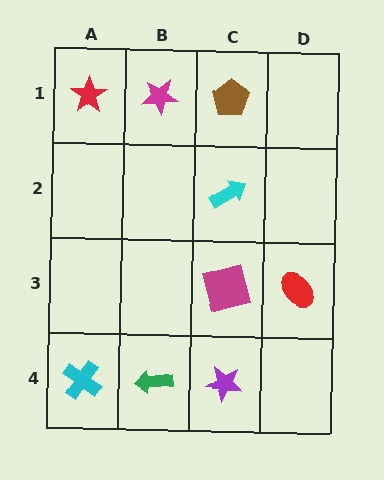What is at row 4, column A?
A cyan cross.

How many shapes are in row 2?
1 shape.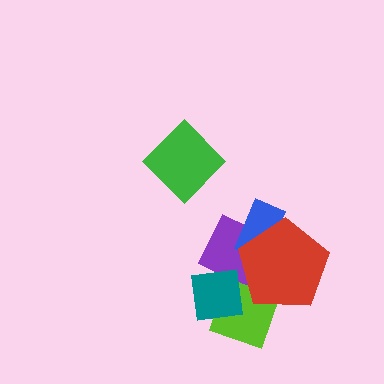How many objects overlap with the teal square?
2 objects overlap with the teal square.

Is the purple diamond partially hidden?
Yes, it is partially covered by another shape.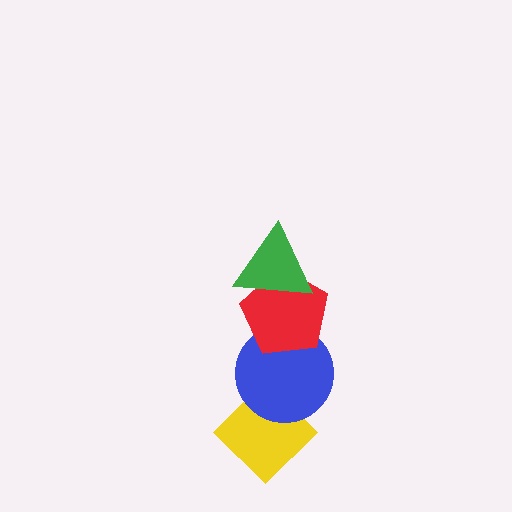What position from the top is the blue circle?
The blue circle is 3rd from the top.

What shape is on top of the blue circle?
The red pentagon is on top of the blue circle.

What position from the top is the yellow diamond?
The yellow diamond is 4th from the top.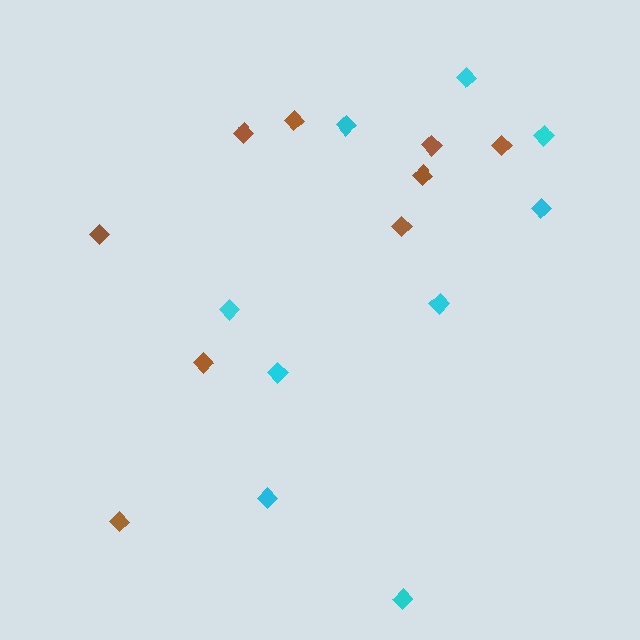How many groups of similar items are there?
There are 2 groups: one group of cyan diamonds (9) and one group of brown diamonds (9).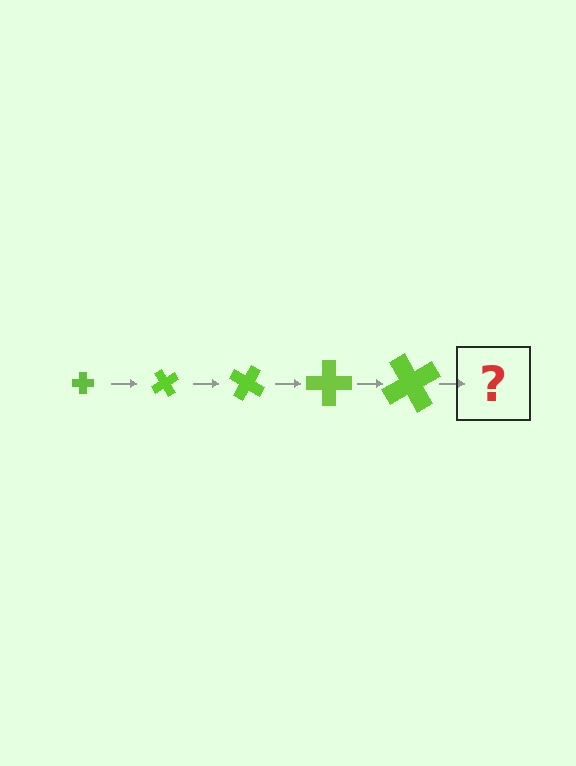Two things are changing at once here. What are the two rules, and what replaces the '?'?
The two rules are that the cross grows larger each step and it rotates 60 degrees each step. The '?' should be a cross, larger than the previous one and rotated 300 degrees from the start.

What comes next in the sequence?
The next element should be a cross, larger than the previous one and rotated 300 degrees from the start.